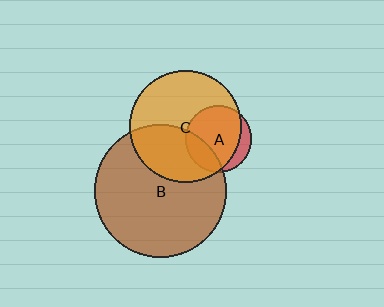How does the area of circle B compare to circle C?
Approximately 1.4 times.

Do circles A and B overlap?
Yes.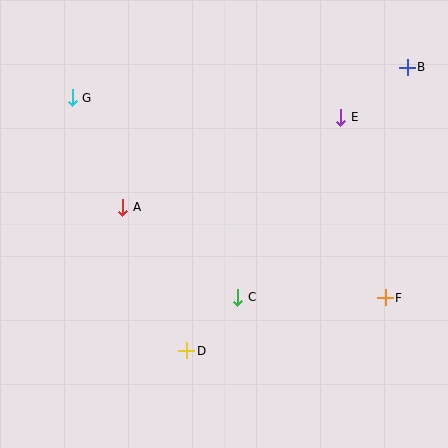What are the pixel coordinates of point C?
Point C is at (238, 297).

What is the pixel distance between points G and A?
The distance between G and A is 121 pixels.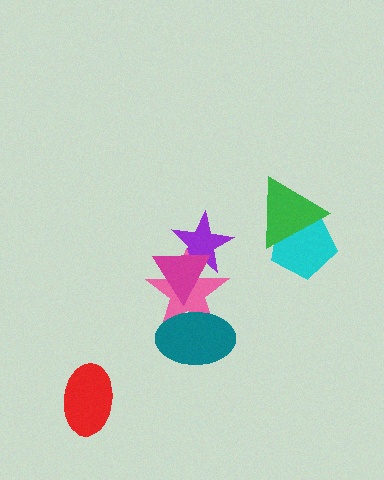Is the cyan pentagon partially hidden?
Yes, it is partially covered by another shape.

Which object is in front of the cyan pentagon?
The green triangle is in front of the cyan pentagon.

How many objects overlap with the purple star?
2 objects overlap with the purple star.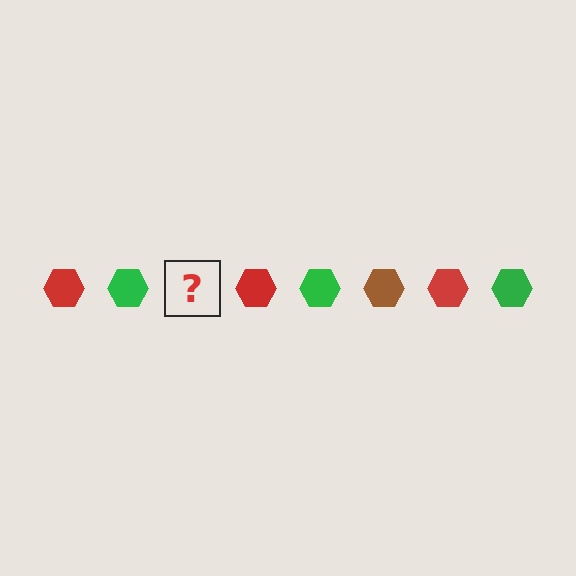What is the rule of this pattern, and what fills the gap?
The rule is that the pattern cycles through red, green, brown hexagons. The gap should be filled with a brown hexagon.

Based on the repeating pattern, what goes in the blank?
The blank should be a brown hexagon.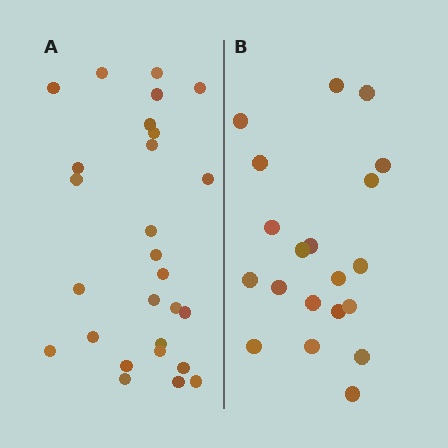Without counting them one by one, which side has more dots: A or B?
Region A (the left region) has more dots.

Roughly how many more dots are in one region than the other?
Region A has roughly 8 or so more dots than region B.